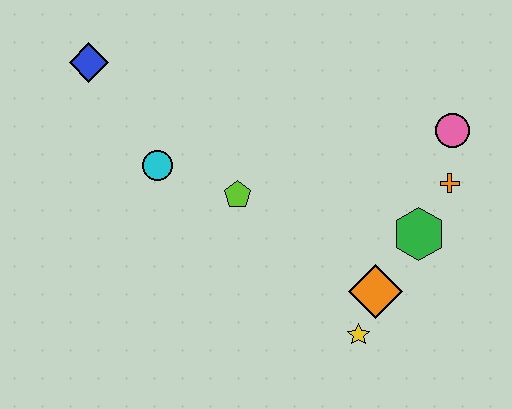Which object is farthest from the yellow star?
The blue diamond is farthest from the yellow star.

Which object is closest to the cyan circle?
The lime pentagon is closest to the cyan circle.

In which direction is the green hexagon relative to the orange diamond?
The green hexagon is above the orange diamond.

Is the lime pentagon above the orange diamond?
Yes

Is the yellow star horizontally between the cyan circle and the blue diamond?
No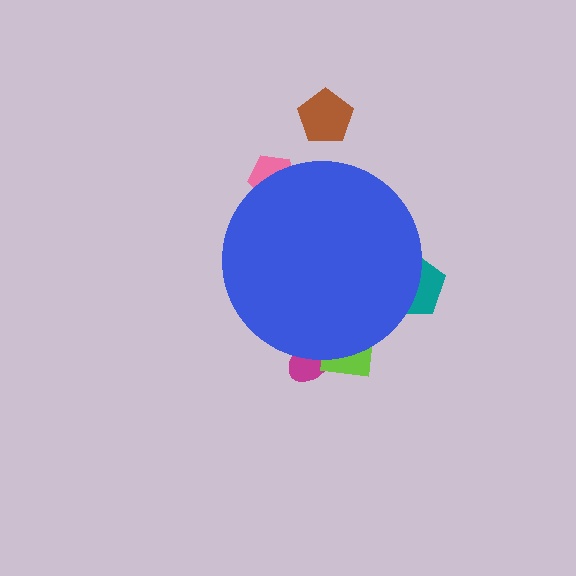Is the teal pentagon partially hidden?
Yes, the teal pentagon is partially hidden behind the blue circle.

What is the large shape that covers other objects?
A blue circle.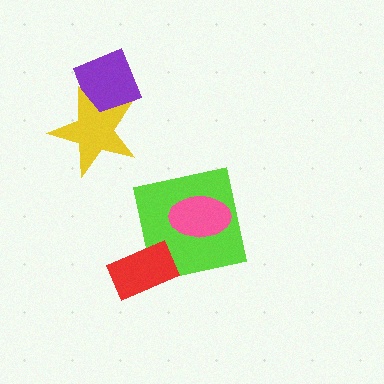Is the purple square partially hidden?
Yes, it is partially covered by another shape.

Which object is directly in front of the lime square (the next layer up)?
The pink ellipse is directly in front of the lime square.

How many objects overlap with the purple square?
1 object overlaps with the purple square.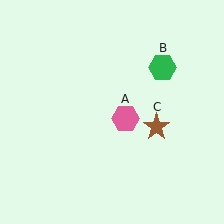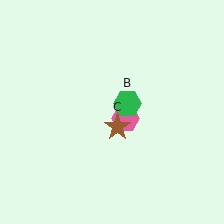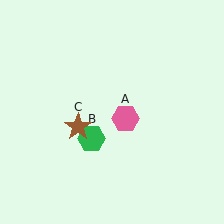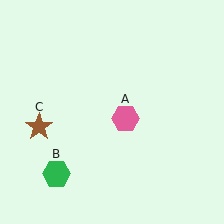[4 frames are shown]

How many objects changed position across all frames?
2 objects changed position: green hexagon (object B), brown star (object C).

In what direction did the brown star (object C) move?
The brown star (object C) moved left.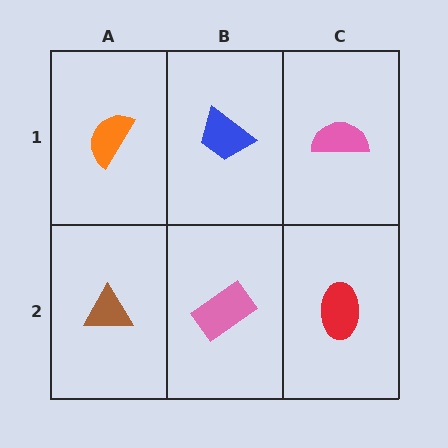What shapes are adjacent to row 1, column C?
A red ellipse (row 2, column C), a blue trapezoid (row 1, column B).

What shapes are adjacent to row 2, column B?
A blue trapezoid (row 1, column B), a brown triangle (row 2, column A), a red ellipse (row 2, column C).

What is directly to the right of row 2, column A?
A pink rectangle.